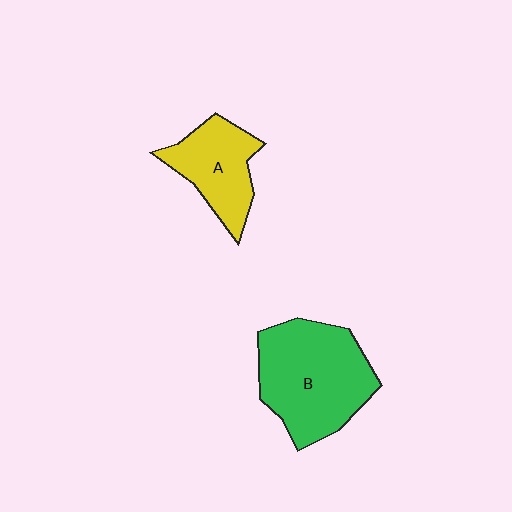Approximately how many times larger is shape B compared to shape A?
Approximately 1.7 times.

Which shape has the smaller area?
Shape A (yellow).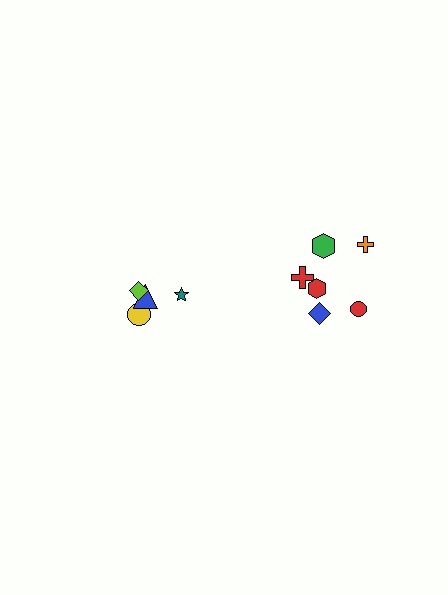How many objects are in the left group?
There are 4 objects.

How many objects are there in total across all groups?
There are 10 objects.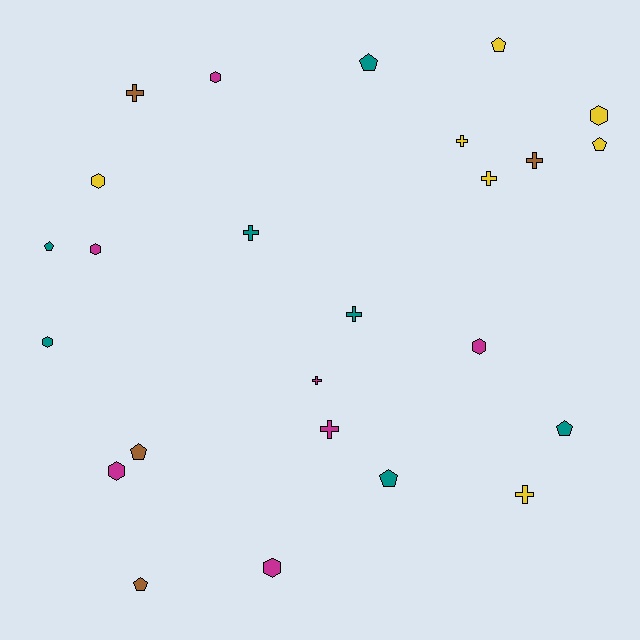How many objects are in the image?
There are 25 objects.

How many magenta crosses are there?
There are 2 magenta crosses.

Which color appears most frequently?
Yellow, with 7 objects.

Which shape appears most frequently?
Cross, with 9 objects.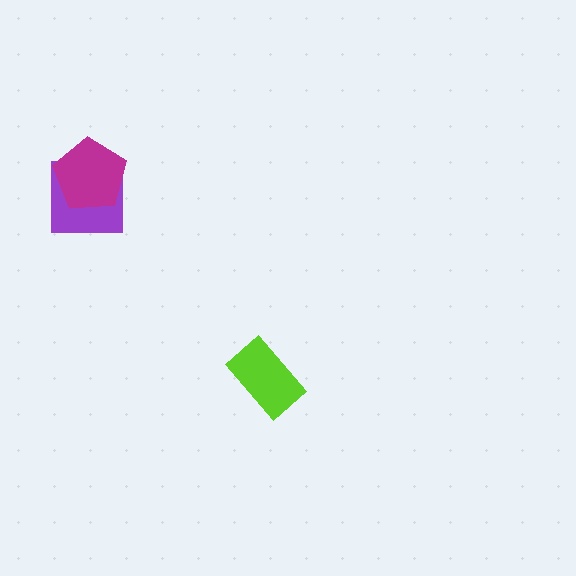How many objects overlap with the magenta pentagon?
1 object overlaps with the magenta pentagon.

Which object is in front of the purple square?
The magenta pentagon is in front of the purple square.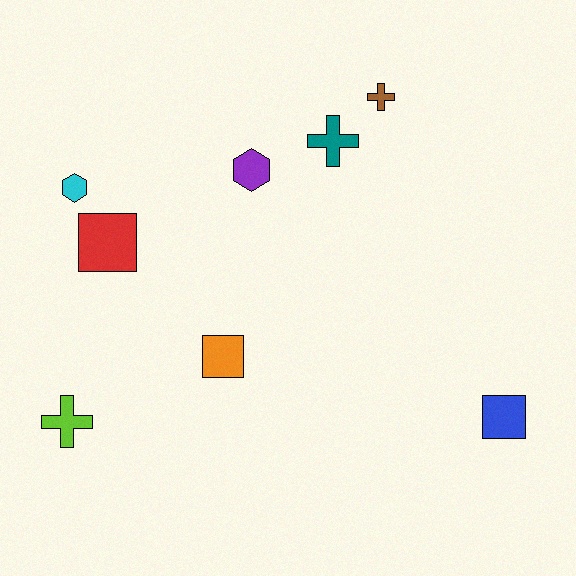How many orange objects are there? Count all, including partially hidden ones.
There is 1 orange object.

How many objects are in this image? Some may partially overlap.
There are 8 objects.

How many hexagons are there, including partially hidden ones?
There are 2 hexagons.